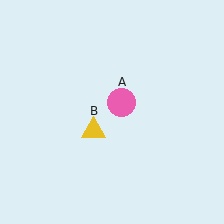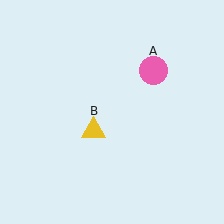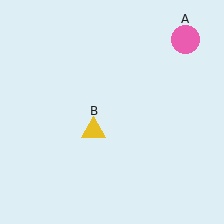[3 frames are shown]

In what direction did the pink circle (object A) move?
The pink circle (object A) moved up and to the right.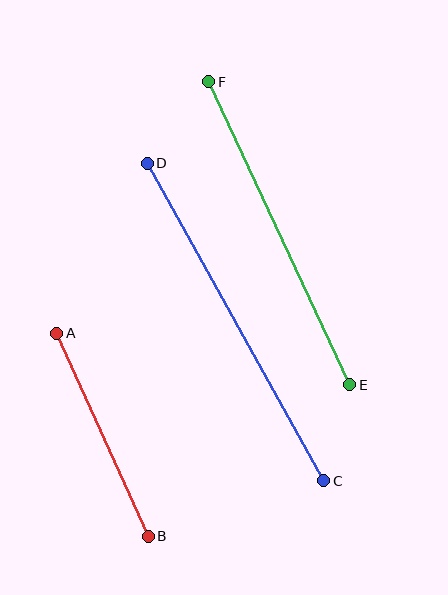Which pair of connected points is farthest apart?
Points C and D are farthest apart.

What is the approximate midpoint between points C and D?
The midpoint is at approximately (236, 322) pixels.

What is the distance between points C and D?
The distance is approximately 363 pixels.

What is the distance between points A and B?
The distance is approximately 223 pixels.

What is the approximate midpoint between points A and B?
The midpoint is at approximately (103, 435) pixels.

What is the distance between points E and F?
The distance is approximately 334 pixels.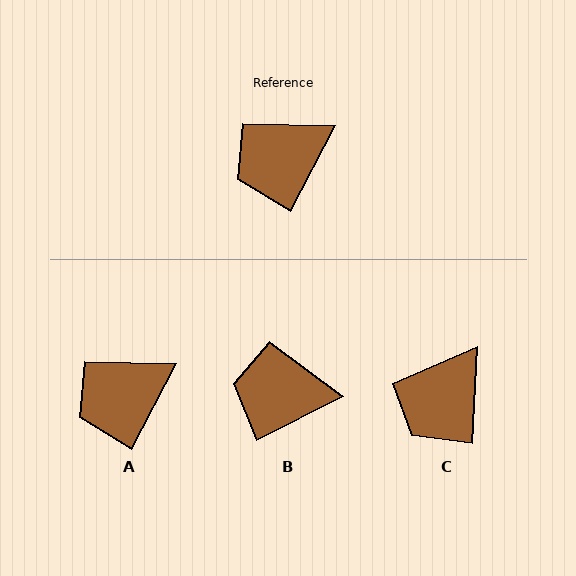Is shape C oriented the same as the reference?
No, it is off by about 25 degrees.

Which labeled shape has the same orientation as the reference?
A.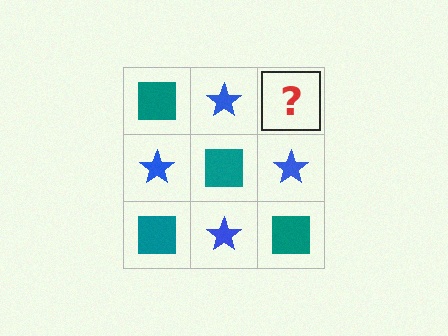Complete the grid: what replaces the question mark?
The question mark should be replaced with a teal square.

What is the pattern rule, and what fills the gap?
The rule is that it alternates teal square and blue star in a checkerboard pattern. The gap should be filled with a teal square.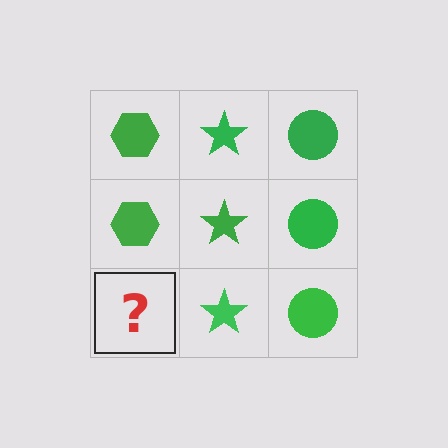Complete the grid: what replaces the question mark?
The question mark should be replaced with a green hexagon.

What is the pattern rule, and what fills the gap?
The rule is that each column has a consistent shape. The gap should be filled with a green hexagon.